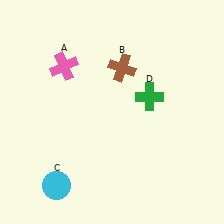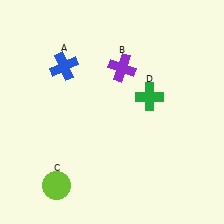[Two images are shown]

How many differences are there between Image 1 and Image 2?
There are 3 differences between the two images.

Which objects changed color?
A changed from pink to blue. B changed from brown to purple. C changed from cyan to lime.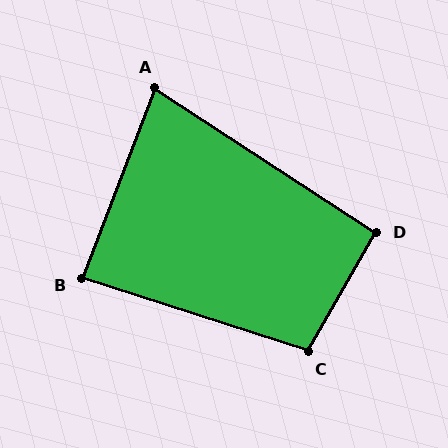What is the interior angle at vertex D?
Approximately 93 degrees (approximately right).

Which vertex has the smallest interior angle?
A, at approximately 78 degrees.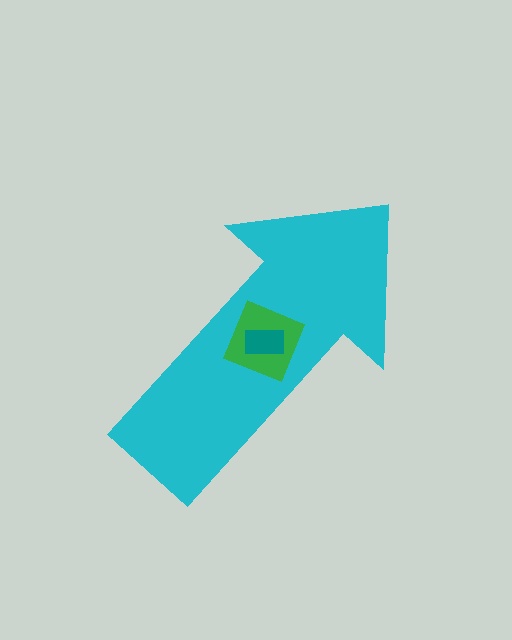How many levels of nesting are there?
3.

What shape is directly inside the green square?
The teal rectangle.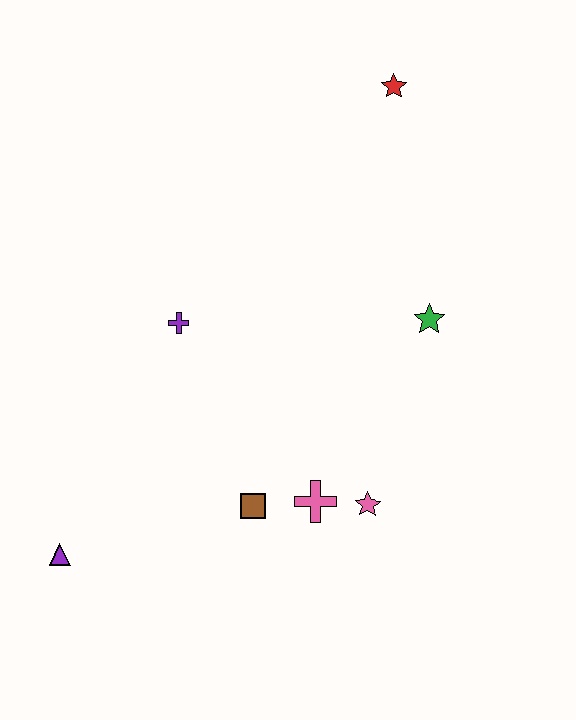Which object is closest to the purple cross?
The brown square is closest to the purple cross.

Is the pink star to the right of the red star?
No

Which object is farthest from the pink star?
The red star is farthest from the pink star.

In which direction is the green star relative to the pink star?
The green star is above the pink star.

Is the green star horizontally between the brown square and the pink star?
No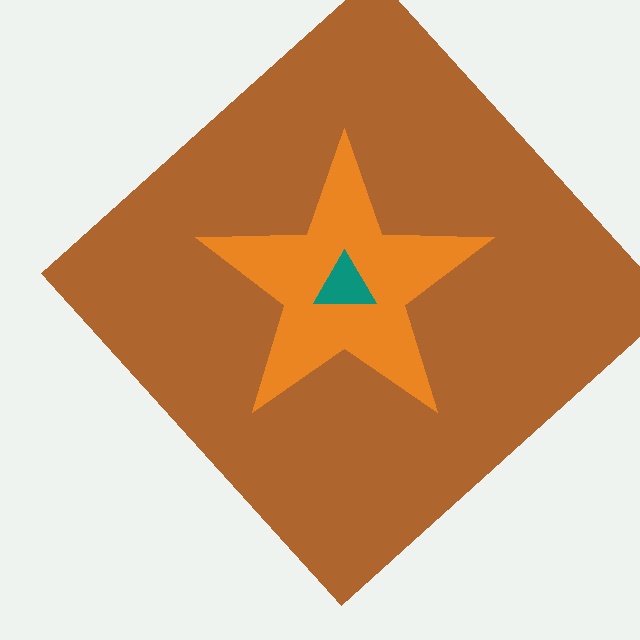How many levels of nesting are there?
3.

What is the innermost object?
The teal triangle.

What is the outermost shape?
The brown diamond.